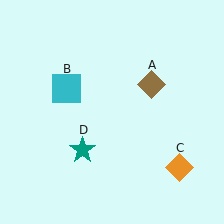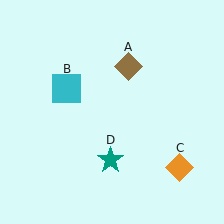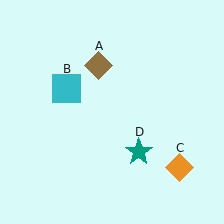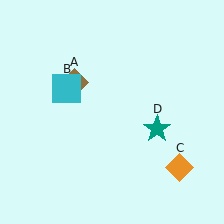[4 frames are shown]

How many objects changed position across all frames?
2 objects changed position: brown diamond (object A), teal star (object D).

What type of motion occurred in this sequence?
The brown diamond (object A), teal star (object D) rotated counterclockwise around the center of the scene.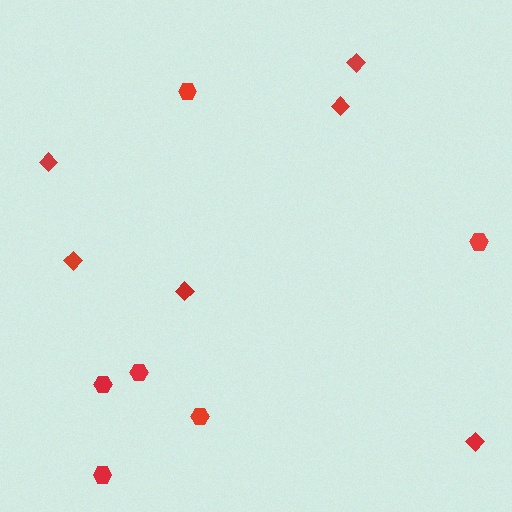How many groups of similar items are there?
There are 2 groups: one group of diamonds (6) and one group of hexagons (6).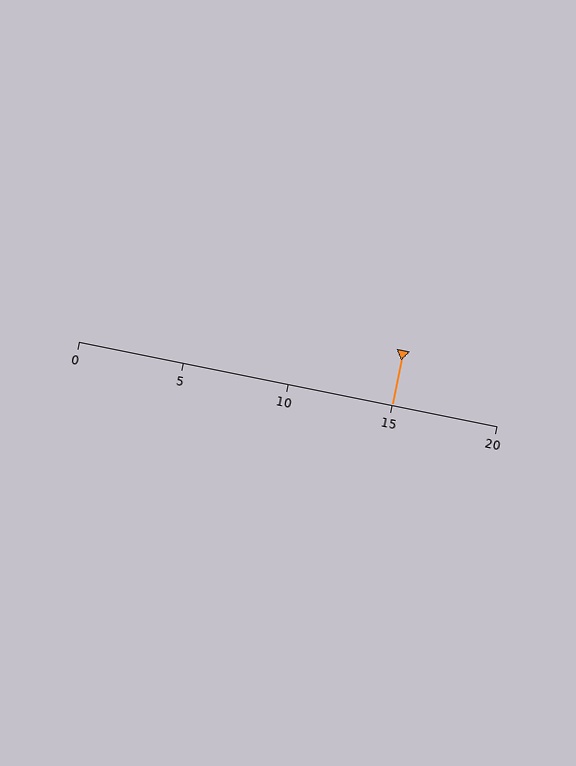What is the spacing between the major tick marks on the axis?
The major ticks are spaced 5 apart.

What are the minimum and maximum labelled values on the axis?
The axis runs from 0 to 20.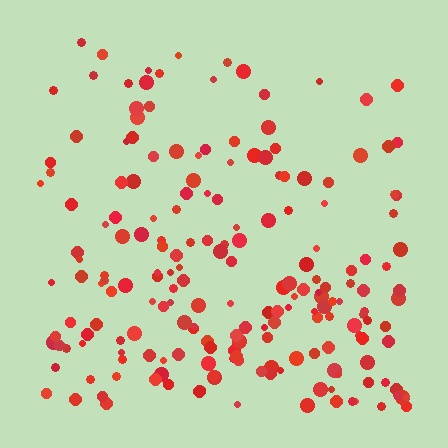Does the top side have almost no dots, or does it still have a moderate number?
Still a moderate number, just noticeably fewer than the bottom.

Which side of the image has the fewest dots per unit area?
The top.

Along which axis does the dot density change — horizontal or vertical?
Vertical.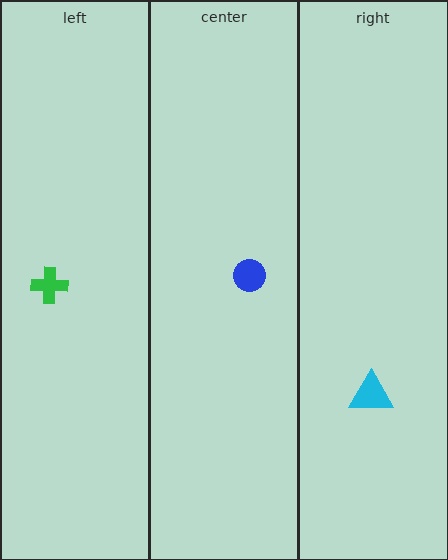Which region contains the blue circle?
The center region.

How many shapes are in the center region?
1.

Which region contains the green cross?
The left region.